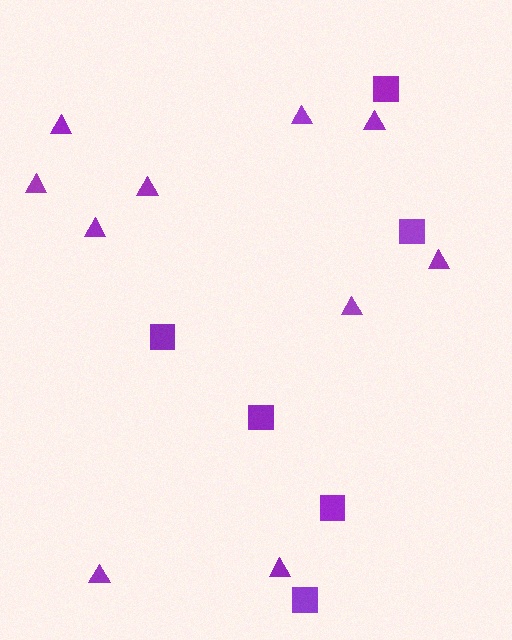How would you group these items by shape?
There are 2 groups: one group of triangles (10) and one group of squares (6).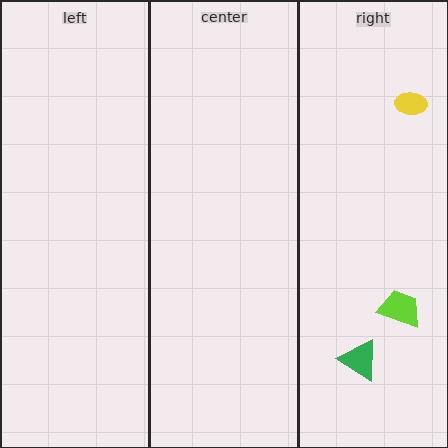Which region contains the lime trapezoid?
The right region.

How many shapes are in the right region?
3.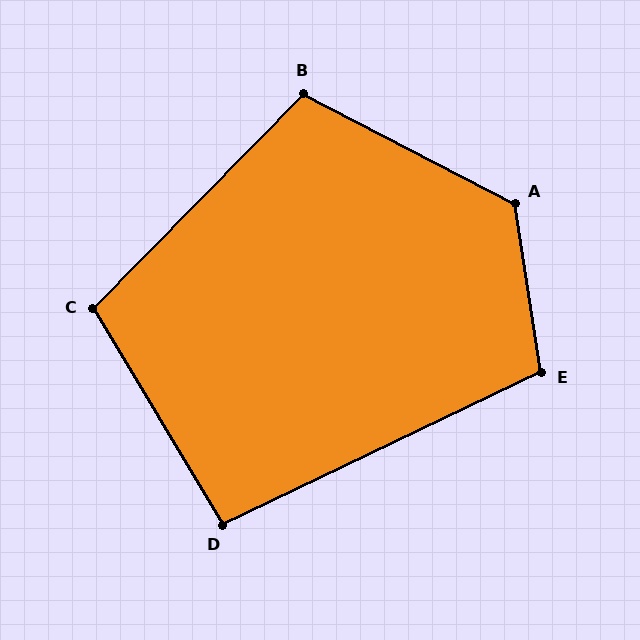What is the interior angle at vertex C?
Approximately 105 degrees (obtuse).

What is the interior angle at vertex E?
Approximately 107 degrees (obtuse).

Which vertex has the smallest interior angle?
D, at approximately 95 degrees.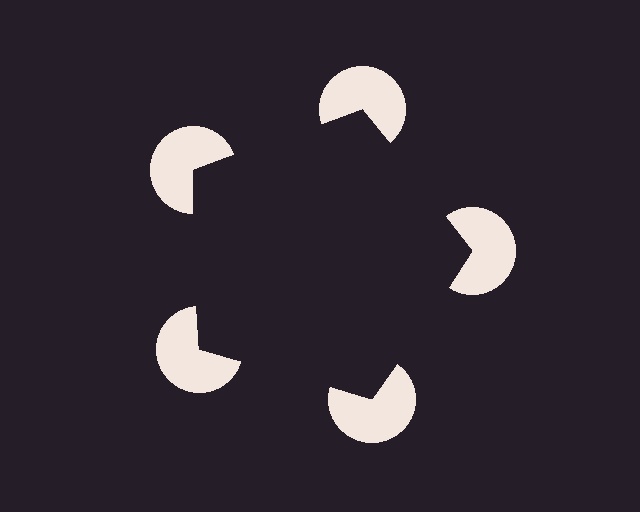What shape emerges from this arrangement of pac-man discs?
An illusory pentagon — its edges are inferred from the aligned wedge cuts in the pac-man discs, not physically drawn.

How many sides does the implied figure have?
5 sides.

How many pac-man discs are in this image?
There are 5 — one at each vertex of the illusory pentagon.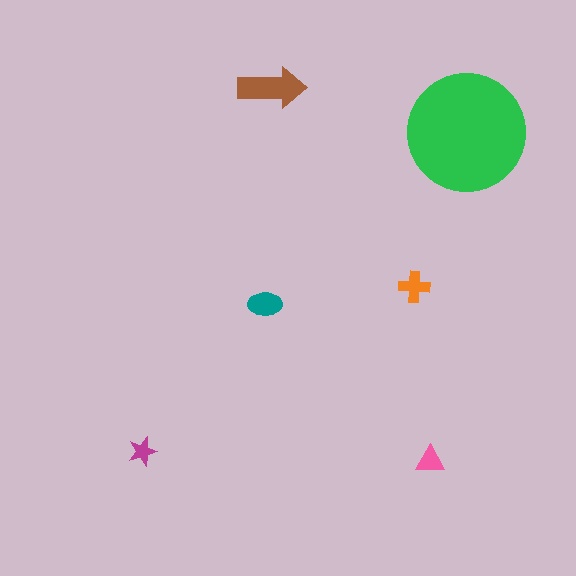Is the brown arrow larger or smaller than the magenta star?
Larger.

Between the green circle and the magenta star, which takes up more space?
The green circle.